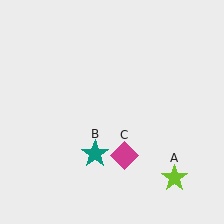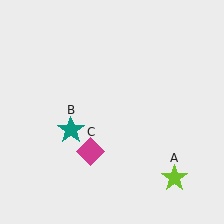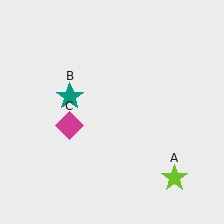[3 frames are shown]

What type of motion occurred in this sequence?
The teal star (object B), magenta diamond (object C) rotated clockwise around the center of the scene.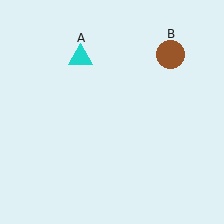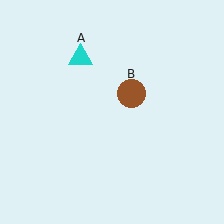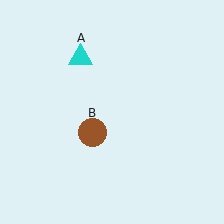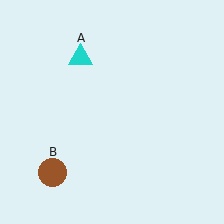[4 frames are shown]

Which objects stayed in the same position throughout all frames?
Cyan triangle (object A) remained stationary.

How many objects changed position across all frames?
1 object changed position: brown circle (object B).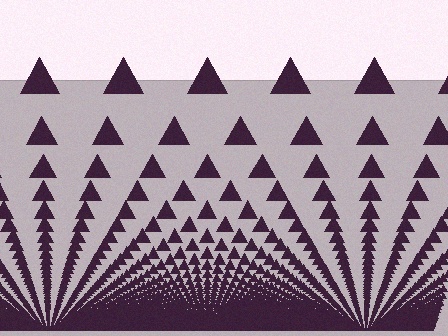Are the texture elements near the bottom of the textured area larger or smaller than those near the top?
Smaller. The gradient is inverted — elements near the bottom are smaller and denser.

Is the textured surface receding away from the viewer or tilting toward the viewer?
The surface appears to tilt toward the viewer. Texture elements get larger and sparser toward the top.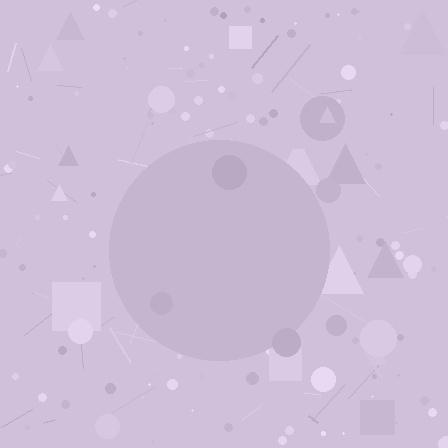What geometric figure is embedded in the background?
A circle is embedded in the background.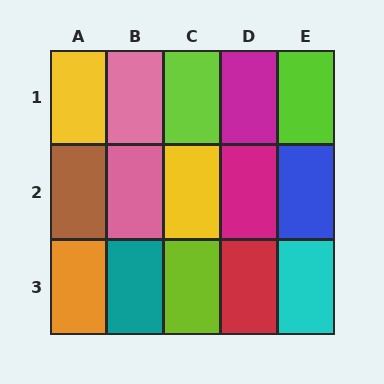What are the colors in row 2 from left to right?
Brown, pink, yellow, magenta, blue.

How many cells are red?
1 cell is red.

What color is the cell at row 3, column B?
Teal.